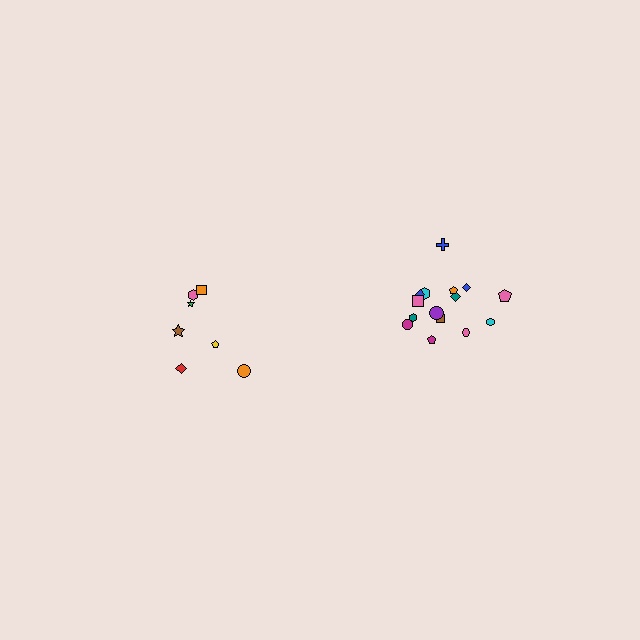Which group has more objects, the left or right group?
The right group.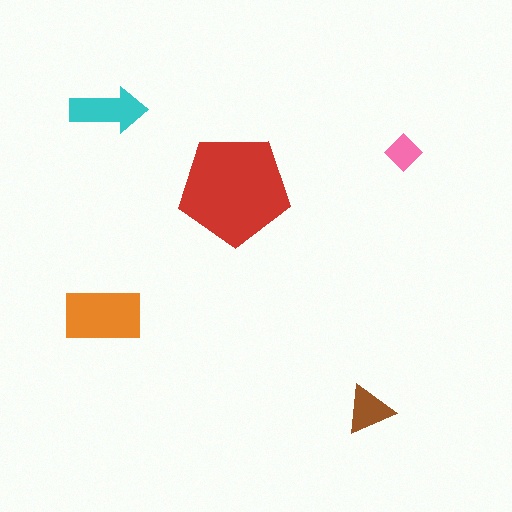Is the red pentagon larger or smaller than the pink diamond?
Larger.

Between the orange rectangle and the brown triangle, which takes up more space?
The orange rectangle.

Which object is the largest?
The red pentagon.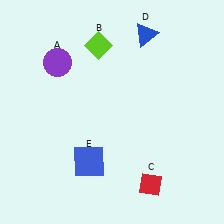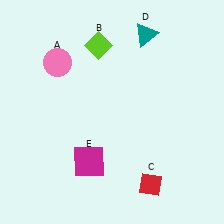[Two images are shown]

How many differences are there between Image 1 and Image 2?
There are 3 differences between the two images.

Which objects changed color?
A changed from purple to pink. D changed from blue to teal. E changed from blue to magenta.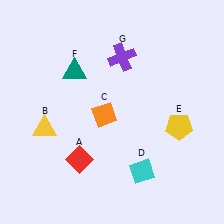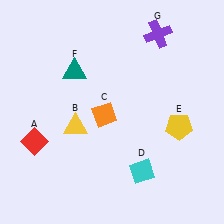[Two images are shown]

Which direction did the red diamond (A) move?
The red diamond (A) moved left.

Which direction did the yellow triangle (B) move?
The yellow triangle (B) moved right.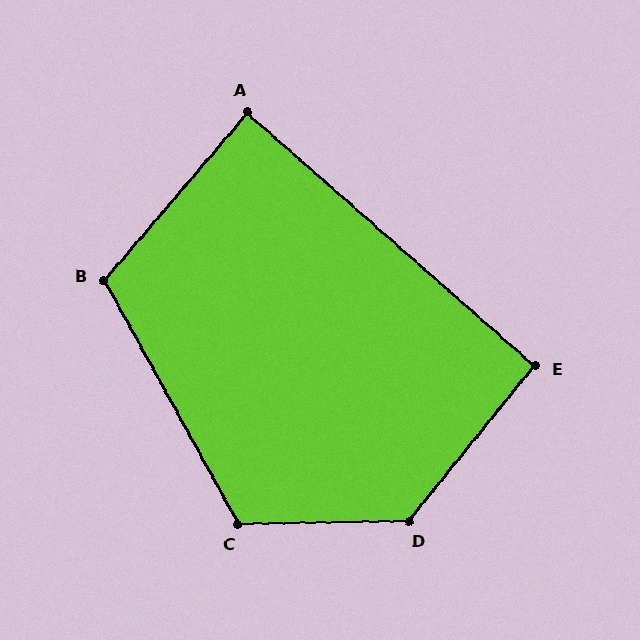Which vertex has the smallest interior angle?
A, at approximately 89 degrees.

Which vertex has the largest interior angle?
D, at approximately 130 degrees.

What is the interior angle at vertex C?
Approximately 118 degrees (obtuse).